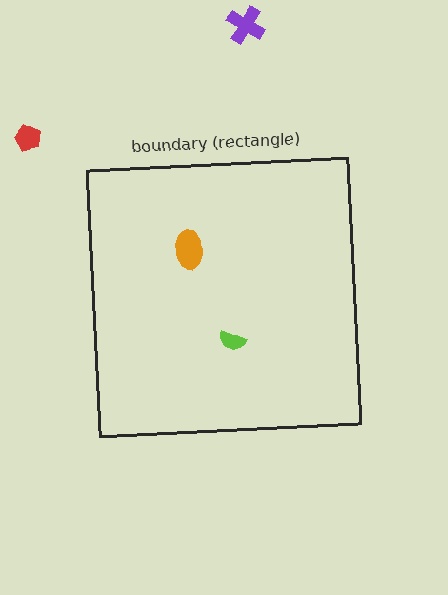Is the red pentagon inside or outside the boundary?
Outside.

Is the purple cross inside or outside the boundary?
Outside.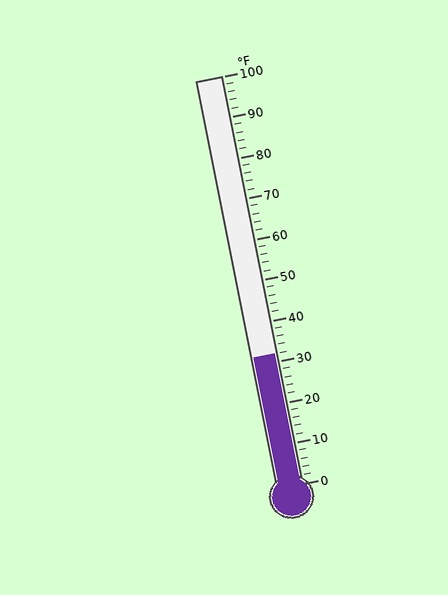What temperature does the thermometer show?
The thermometer shows approximately 32°F.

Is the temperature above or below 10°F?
The temperature is above 10°F.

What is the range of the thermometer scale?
The thermometer scale ranges from 0°F to 100°F.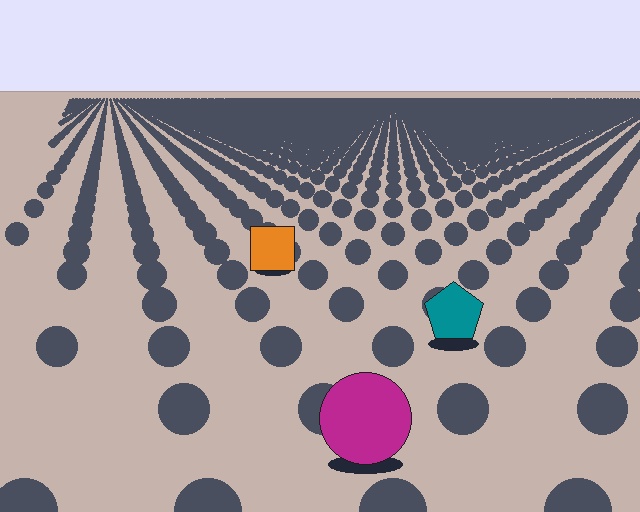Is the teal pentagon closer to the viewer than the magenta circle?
No. The magenta circle is closer — you can tell from the texture gradient: the ground texture is coarser near it.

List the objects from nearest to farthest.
From nearest to farthest: the magenta circle, the teal pentagon, the orange square.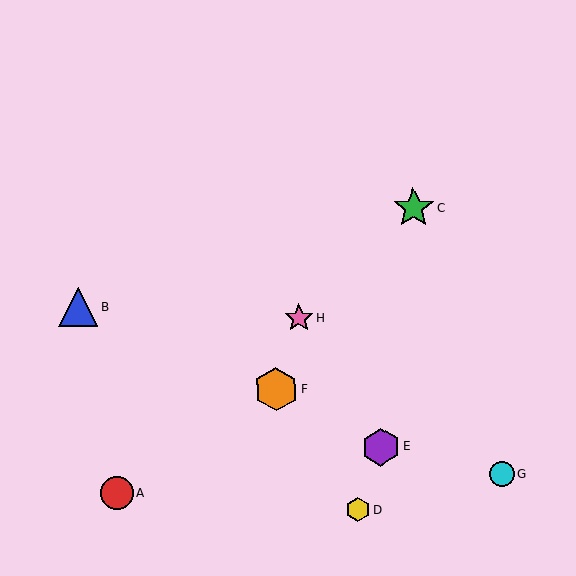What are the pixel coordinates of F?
Object F is at (276, 389).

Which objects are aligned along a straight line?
Objects A, C, H are aligned along a straight line.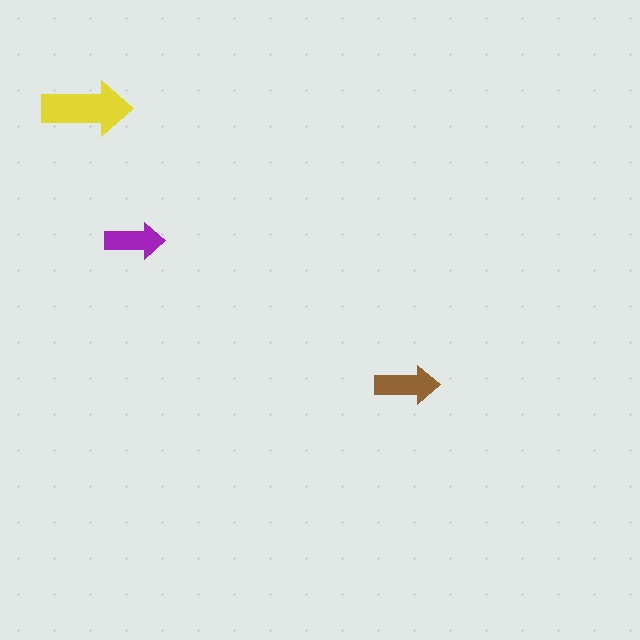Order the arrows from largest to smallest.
the yellow one, the brown one, the purple one.